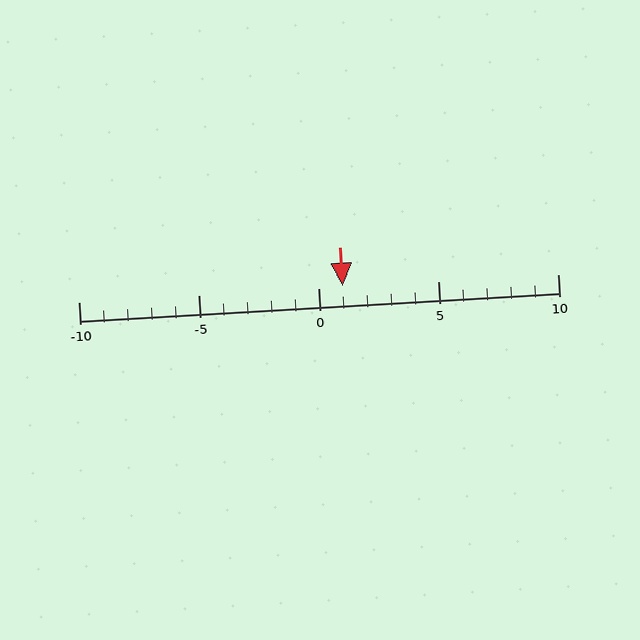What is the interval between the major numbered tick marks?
The major tick marks are spaced 5 units apart.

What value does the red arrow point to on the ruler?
The red arrow points to approximately 1.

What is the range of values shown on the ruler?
The ruler shows values from -10 to 10.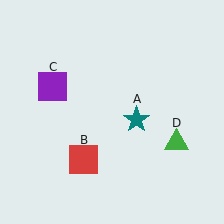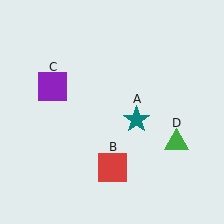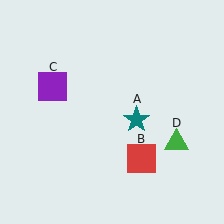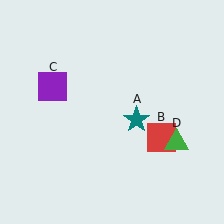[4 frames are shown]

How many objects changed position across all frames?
1 object changed position: red square (object B).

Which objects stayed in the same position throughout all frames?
Teal star (object A) and purple square (object C) and green triangle (object D) remained stationary.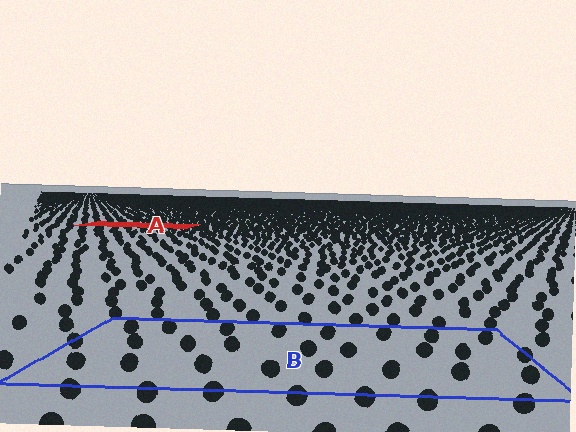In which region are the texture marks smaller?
The texture marks are smaller in region A, because it is farther away.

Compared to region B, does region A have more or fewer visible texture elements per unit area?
Region A has more texture elements per unit area — they are packed more densely because it is farther away.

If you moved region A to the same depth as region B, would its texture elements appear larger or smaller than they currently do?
They would appear larger. At a closer depth, the same texture elements are projected at a bigger on-screen size.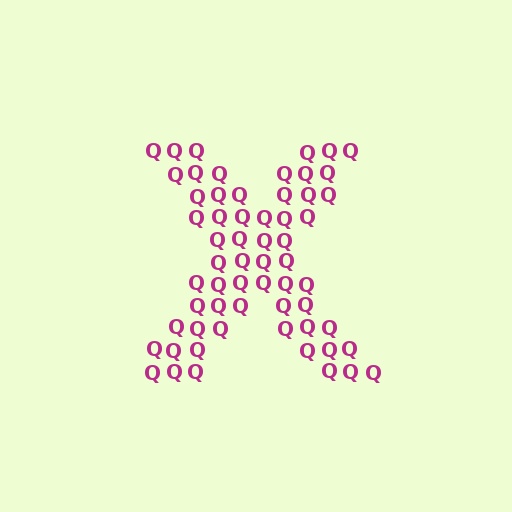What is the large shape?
The large shape is the letter X.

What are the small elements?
The small elements are letter Q's.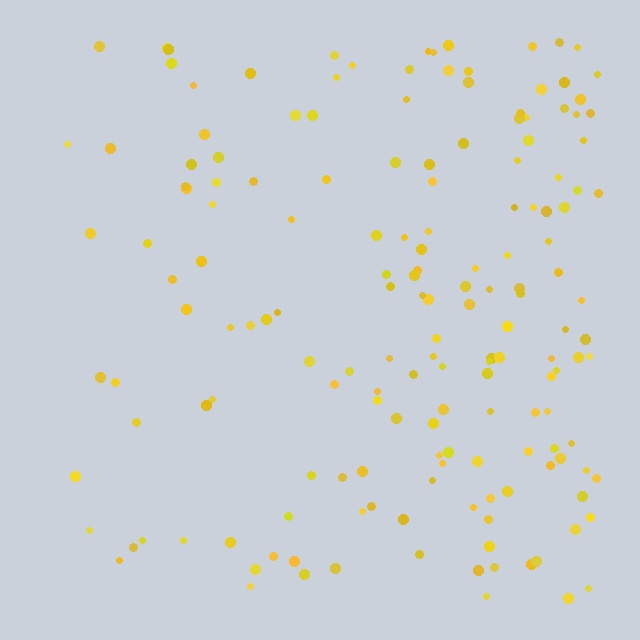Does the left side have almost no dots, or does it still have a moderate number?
Still a moderate number, just noticeably fewer than the right.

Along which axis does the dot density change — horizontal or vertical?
Horizontal.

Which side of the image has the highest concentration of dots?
The right.